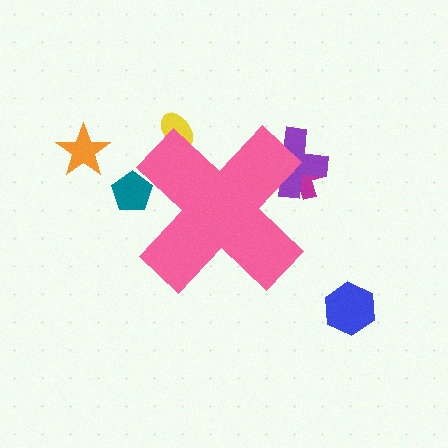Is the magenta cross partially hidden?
Yes, the magenta cross is partially hidden behind the pink cross.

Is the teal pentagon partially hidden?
Yes, the teal pentagon is partially hidden behind the pink cross.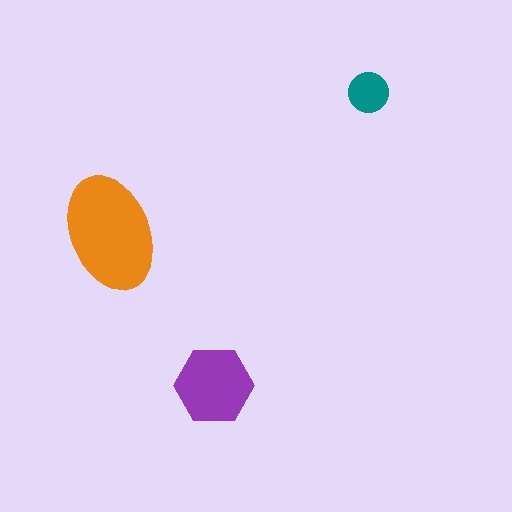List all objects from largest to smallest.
The orange ellipse, the purple hexagon, the teal circle.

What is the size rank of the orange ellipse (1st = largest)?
1st.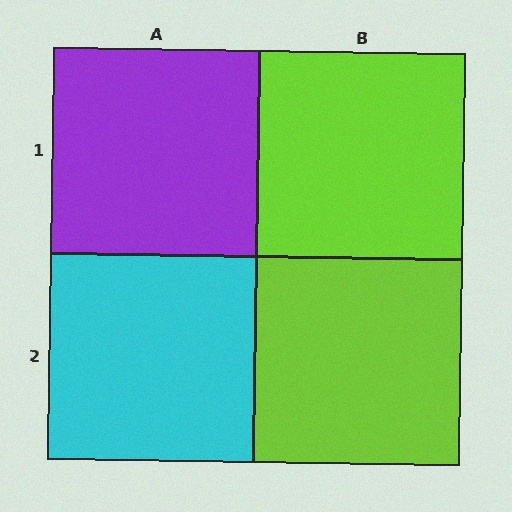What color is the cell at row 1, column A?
Purple.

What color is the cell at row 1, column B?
Lime.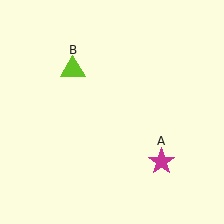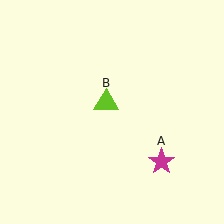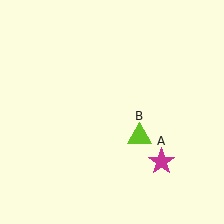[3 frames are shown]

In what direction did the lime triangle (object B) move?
The lime triangle (object B) moved down and to the right.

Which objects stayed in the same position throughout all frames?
Magenta star (object A) remained stationary.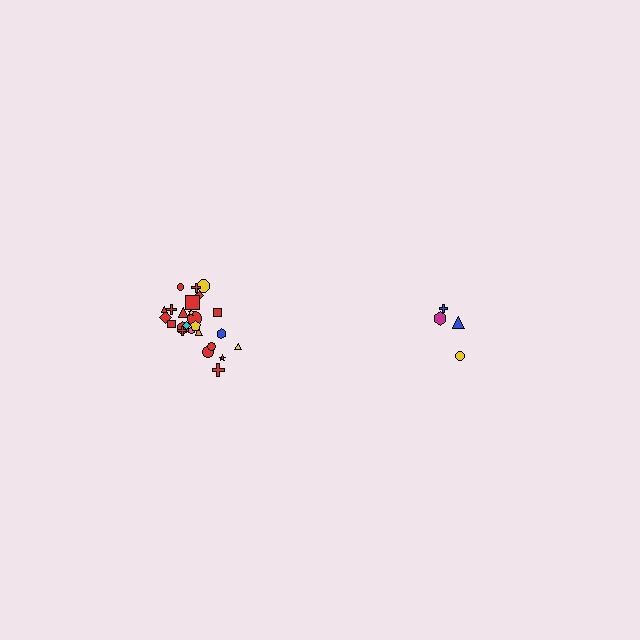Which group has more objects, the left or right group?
The left group.